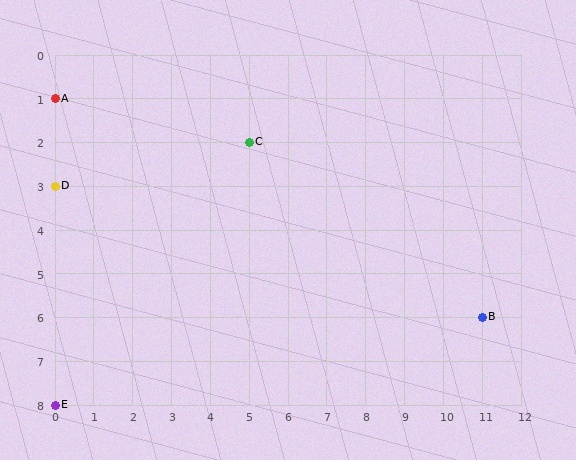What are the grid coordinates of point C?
Point C is at grid coordinates (5, 2).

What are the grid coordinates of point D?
Point D is at grid coordinates (0, 3).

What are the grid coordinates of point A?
Point A is at grid coordinates (0, 1).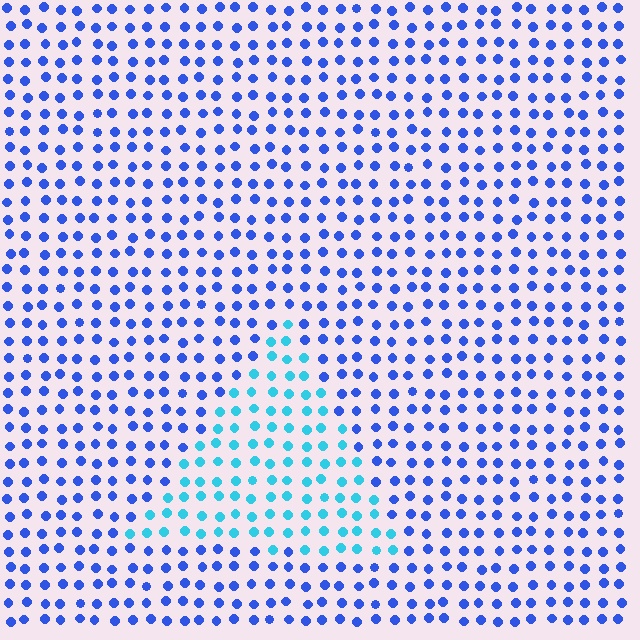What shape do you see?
I see a triangle.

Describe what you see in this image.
The image is filled with small blue elements in a uniform arrangement. A triangle-shaped region is visible where the elements are tinted to a slightly different hue, forming a subtle color boundary.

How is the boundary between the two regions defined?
The boundary is defined purely by a slight shift in hue (about 40 degrees). Spacing, size, and orientation are identical on both sides.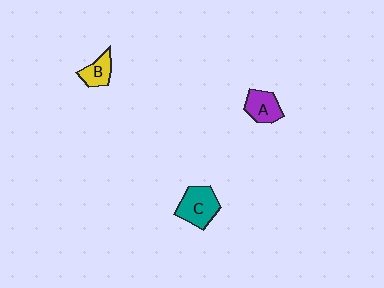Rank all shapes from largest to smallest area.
From largest to smallest: C (teal), A (purple), B (yellow).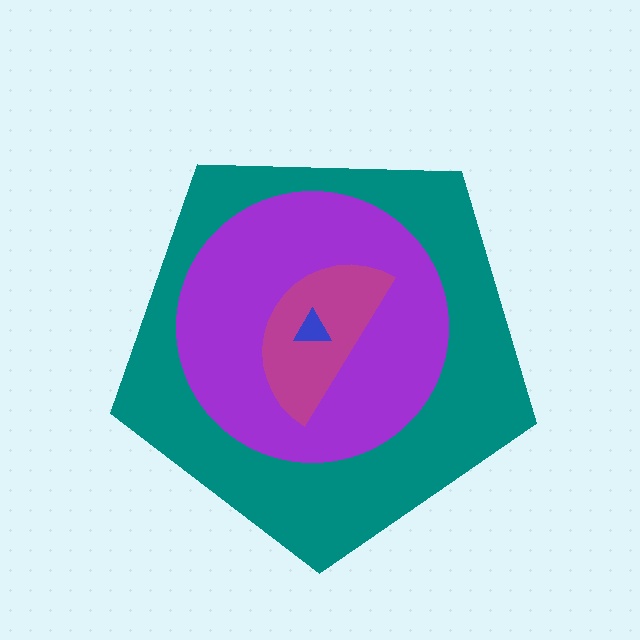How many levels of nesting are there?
4.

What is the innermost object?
The blue triangle.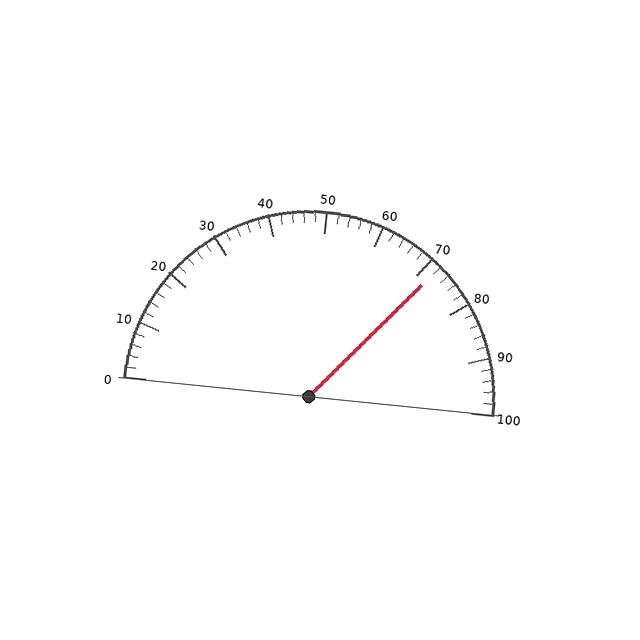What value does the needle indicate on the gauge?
The needle indicates approximately 72.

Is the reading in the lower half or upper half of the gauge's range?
The reading is in the upper half of the range (0 to 100).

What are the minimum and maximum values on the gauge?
The gauge ranges from 0 to 100.